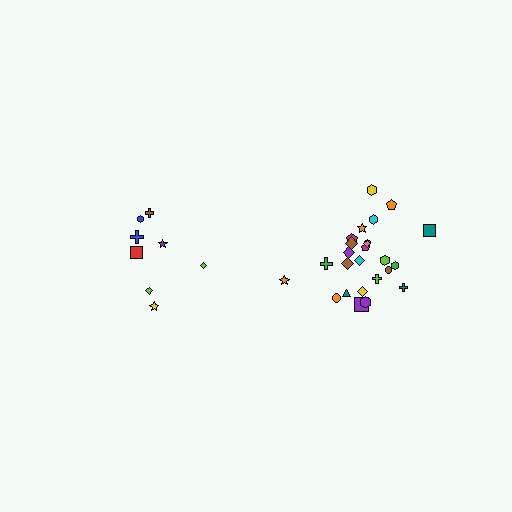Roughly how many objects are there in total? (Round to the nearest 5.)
Roughly 35 objects in total.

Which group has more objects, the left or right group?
The right group.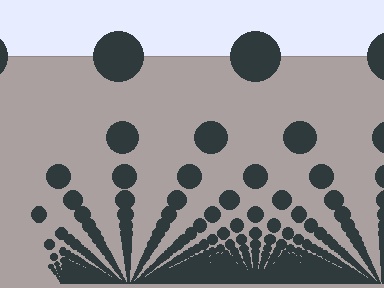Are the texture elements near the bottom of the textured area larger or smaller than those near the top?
Smaller. The gradient is inverted — elements near the bottom are smaller and denser.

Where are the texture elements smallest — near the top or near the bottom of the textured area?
Near the bottom.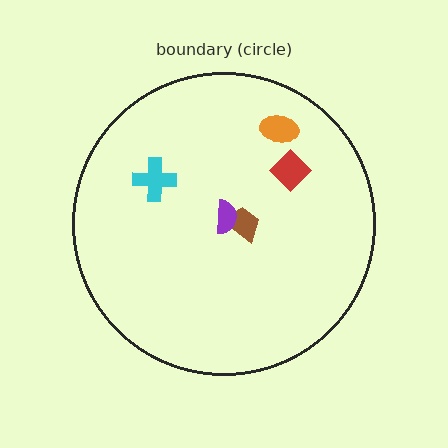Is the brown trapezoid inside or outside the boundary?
Inside.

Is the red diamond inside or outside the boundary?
Inside.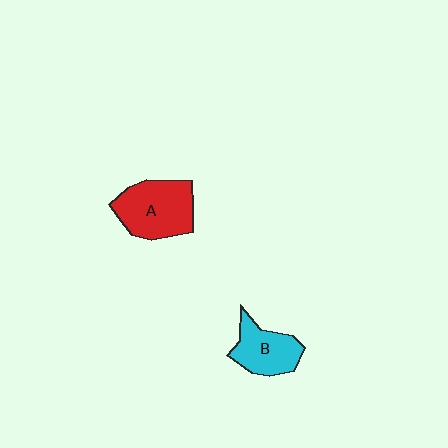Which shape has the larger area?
Shape A (red).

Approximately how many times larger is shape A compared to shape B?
Approximately 1.4 times.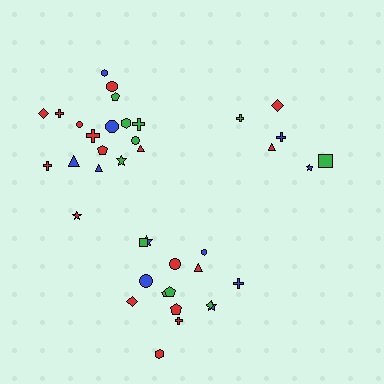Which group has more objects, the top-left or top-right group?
The top-left group.